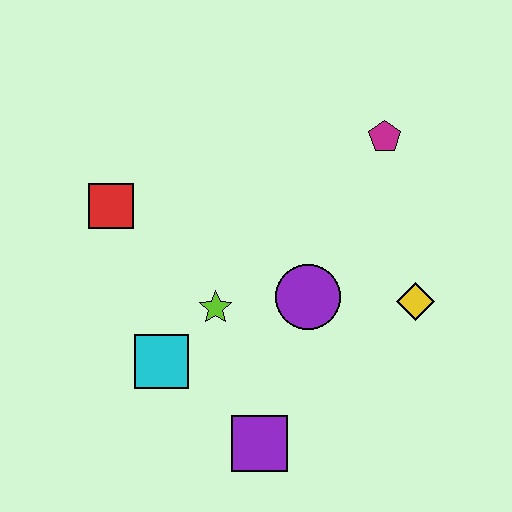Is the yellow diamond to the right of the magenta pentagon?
Yes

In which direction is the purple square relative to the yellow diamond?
The purple square is to the left of the yellow diamond.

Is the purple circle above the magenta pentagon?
No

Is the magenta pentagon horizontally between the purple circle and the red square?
No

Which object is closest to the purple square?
The cyan square is closest to the purple square.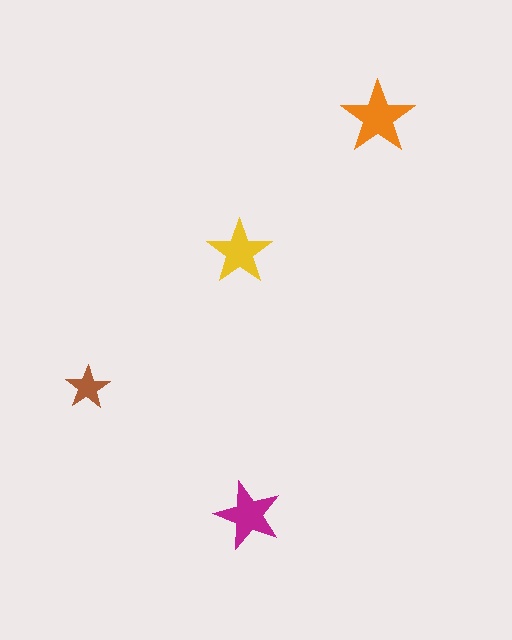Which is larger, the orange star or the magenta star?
The orange one.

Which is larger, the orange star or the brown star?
The orange one.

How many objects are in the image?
There are 4 objects in the image.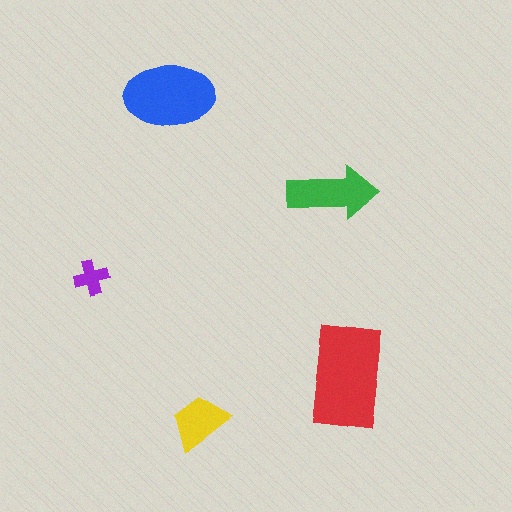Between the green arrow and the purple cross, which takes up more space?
The green arrow.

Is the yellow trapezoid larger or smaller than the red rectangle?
Smaller.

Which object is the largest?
The red rectangle.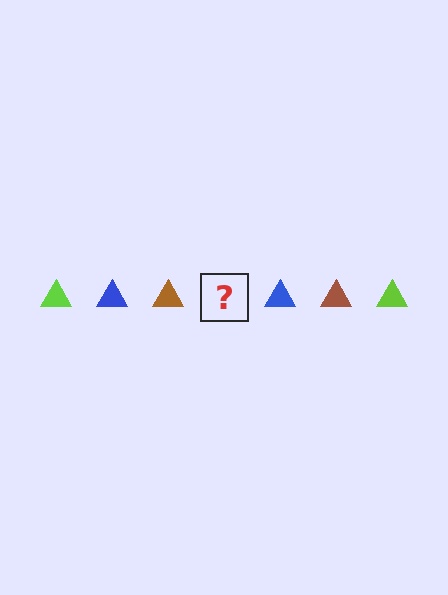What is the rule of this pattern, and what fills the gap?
The rule is that the pattern cycles through lime, blue, brown triangles. The gap should be filled with a lime triangle.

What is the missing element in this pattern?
The missing element is a lime triangle.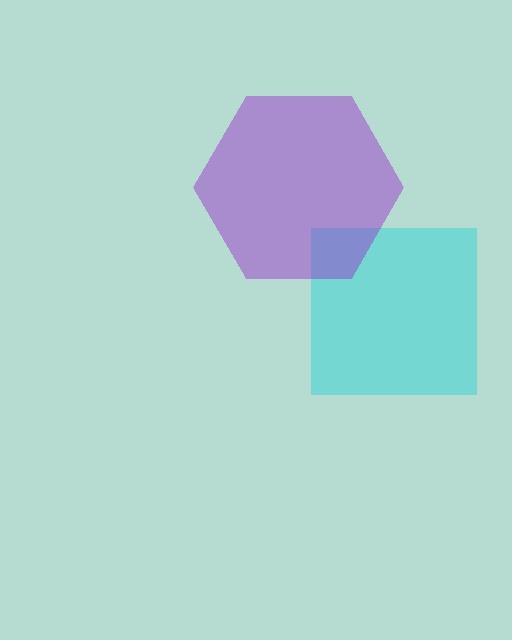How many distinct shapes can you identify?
There are 2 distinct shapes: a cyan square, a purple hexagon.